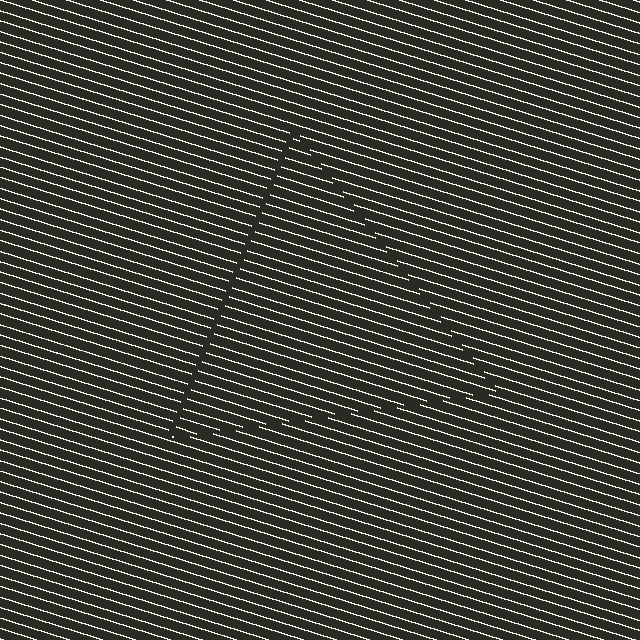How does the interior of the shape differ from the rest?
The interior of the shape contains the same grating, shifted by half a period — the contour is defined by the phase discontinuity where line-ends from the inner and outer gratings abut.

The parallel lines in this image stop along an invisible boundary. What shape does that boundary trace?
An illusory triangle. The interior of the shape contains the same grating, shifted by half a period — the contour is defined by the phase discontinuity where line-ends from the inner and outer gratings abut.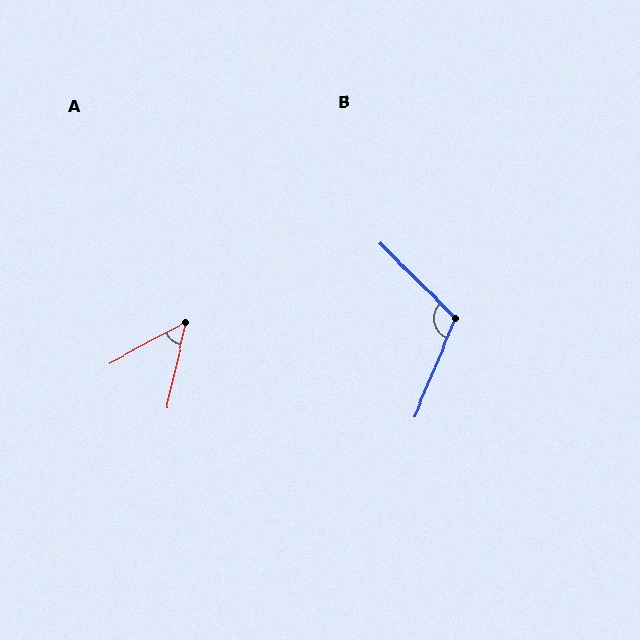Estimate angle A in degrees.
Approximately 49 degrees.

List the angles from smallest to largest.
A (49°), B (112°).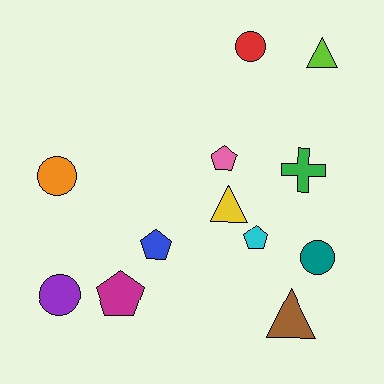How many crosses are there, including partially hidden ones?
There is 1 cross.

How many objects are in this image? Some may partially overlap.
There are 12 objects.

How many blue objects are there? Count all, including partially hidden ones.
There is 1 blue object.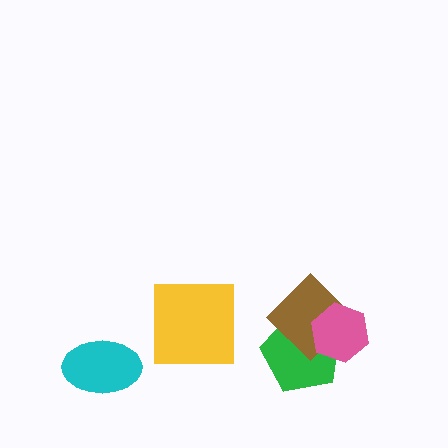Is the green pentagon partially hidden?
Yes, it is partially covered by another shape.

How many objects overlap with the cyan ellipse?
0 objects overlap with the cyan ellipse.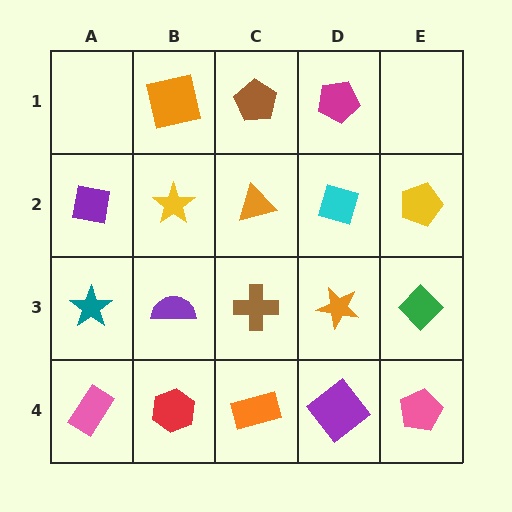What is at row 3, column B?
A purple semicircle.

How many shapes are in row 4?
5 shapes.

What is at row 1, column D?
A magenta pentagon.